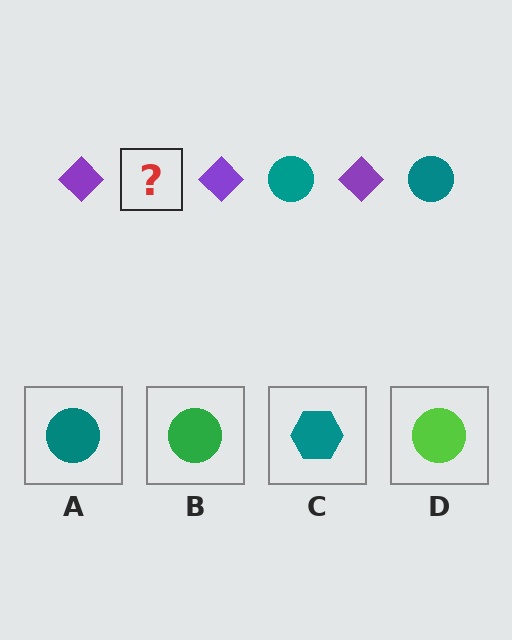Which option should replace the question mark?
Option A.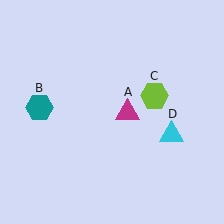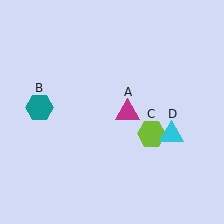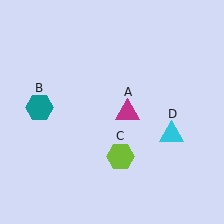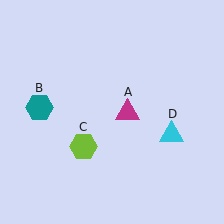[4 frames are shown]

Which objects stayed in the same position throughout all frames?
Magenta triangle (object A) and teal hexagon (object B) and cyan triangle (object D) remained stationary.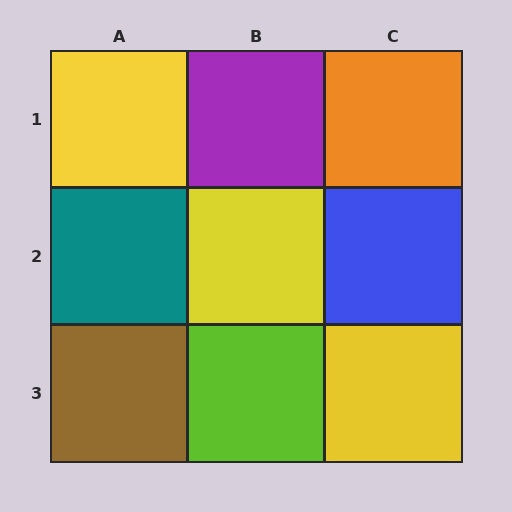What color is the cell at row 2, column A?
Teal.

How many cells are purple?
1 cell is purple.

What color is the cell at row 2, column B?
Yellow.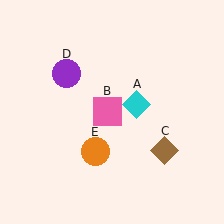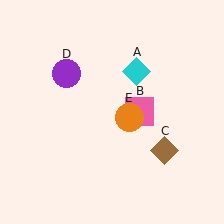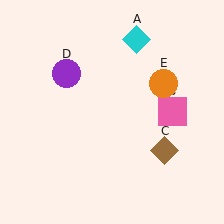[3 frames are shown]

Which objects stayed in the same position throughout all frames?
Brown diamond (object C) and purple circle (object D) remained stationary.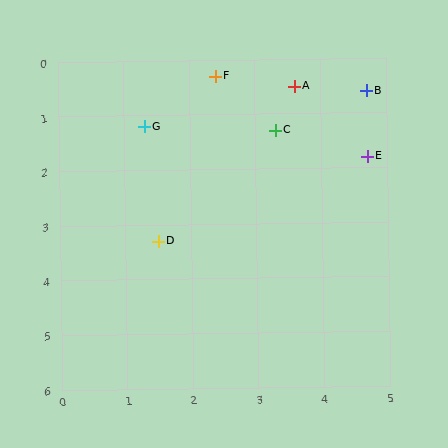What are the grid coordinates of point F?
Point F is at approximately (2.4, 0.3).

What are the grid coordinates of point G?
Point G is at approximately (1.3, 1.2).